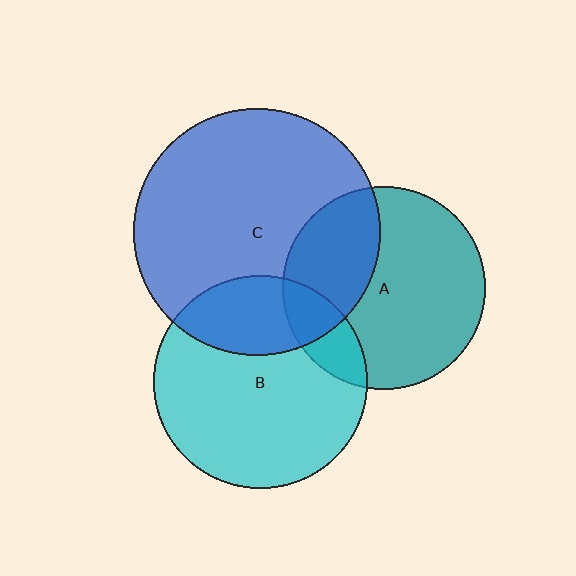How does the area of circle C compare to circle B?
Approximately 1.3 times.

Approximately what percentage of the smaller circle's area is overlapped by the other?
Approximately 35%.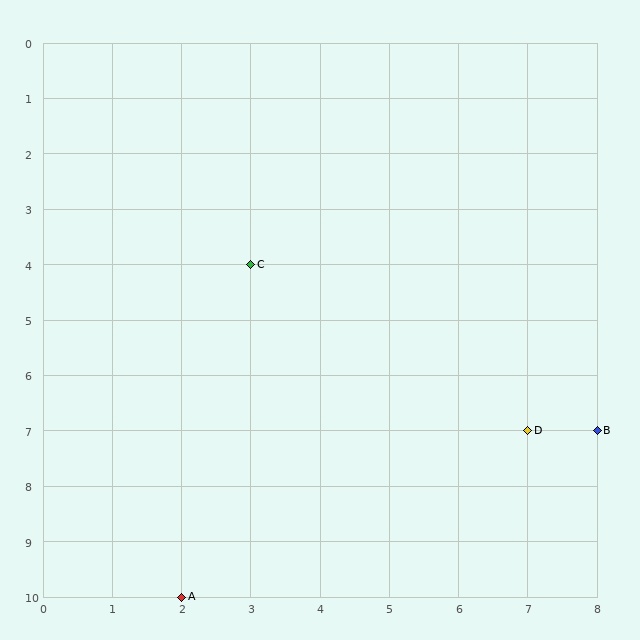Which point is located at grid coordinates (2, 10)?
Point A is at (2, 10).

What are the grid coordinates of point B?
Point B is at grid coordinates (8, 7).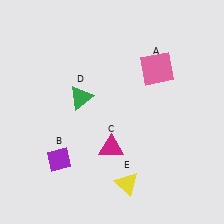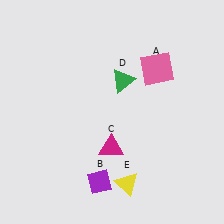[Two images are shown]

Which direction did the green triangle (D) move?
The green triangle (D) moved right.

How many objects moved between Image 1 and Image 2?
2 objects moved between the two images.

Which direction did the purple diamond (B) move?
The purple diamond (B) moved right.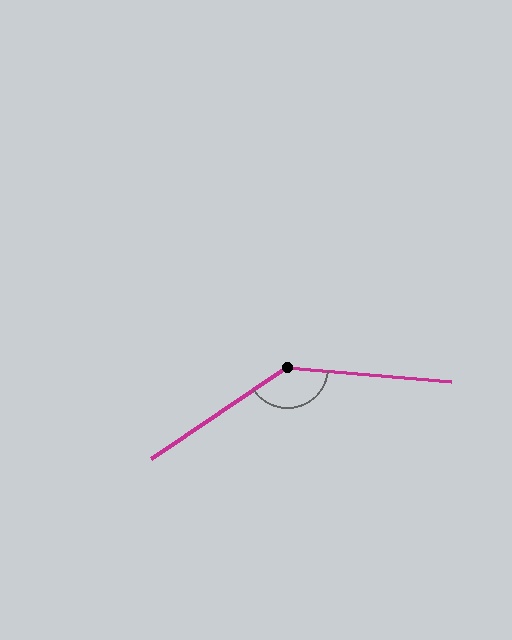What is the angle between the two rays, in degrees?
Approximately 141 degrees.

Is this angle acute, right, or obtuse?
It is obtuse.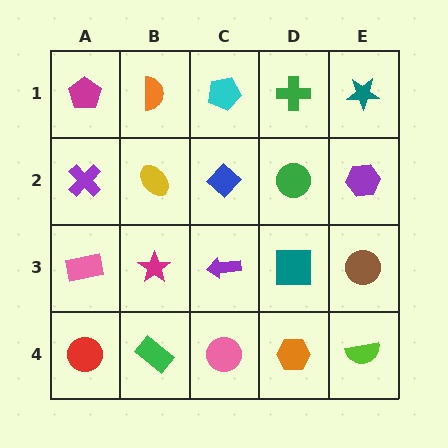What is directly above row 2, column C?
A cyan pentagon.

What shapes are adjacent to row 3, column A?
A purple cross (row 2, column A), a red circle (row 4, column A), a magenta star (row 3, column B).